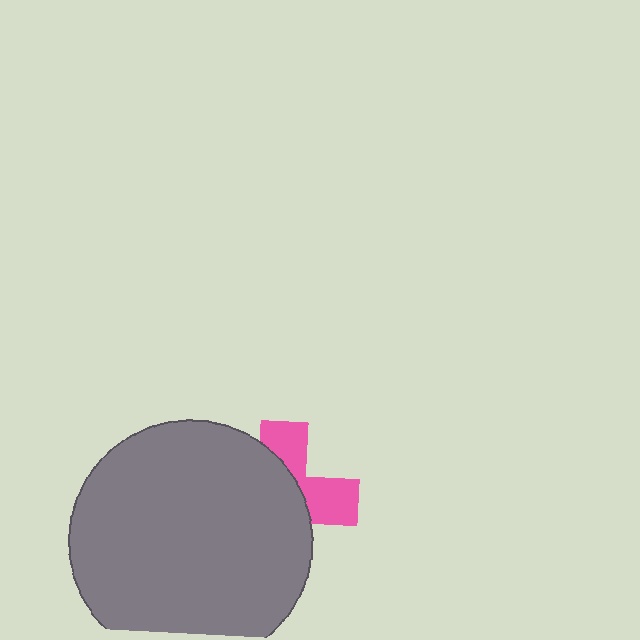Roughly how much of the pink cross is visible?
A small part of it is visible (roughly 35%).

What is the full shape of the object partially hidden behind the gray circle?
The partially hidden object is a pink cross.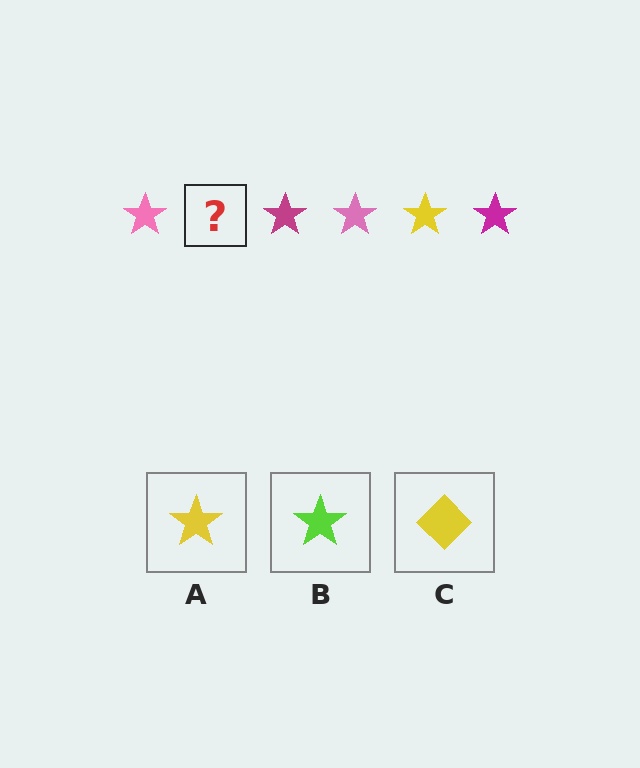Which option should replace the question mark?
Option A.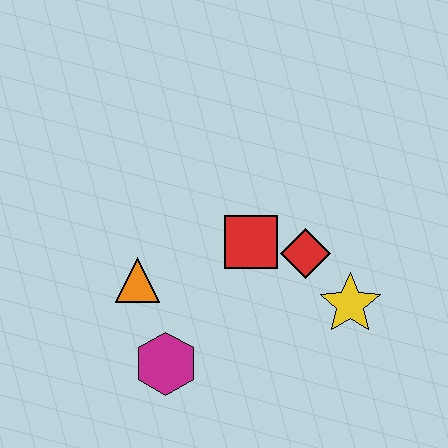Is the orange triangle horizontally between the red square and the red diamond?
No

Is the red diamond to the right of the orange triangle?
Yes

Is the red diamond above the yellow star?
Yes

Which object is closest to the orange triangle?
The magenta hexagon is closest to the orange triangle.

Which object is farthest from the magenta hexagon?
The yellow star is farthest from the magenta hexagon.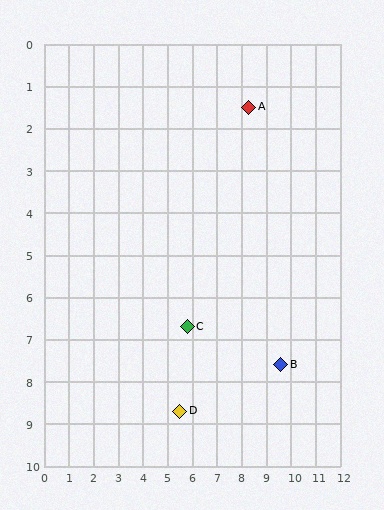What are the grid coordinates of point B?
Point B is at approximately (9.6, 7.6).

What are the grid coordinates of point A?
Point A is at approximately (8.3, 1.5).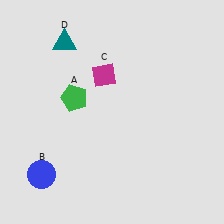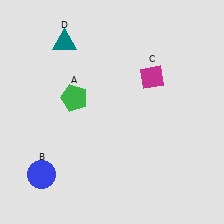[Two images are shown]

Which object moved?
The magenta diamond (C) moved right.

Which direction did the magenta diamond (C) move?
The magenta diamond (C) moved right.